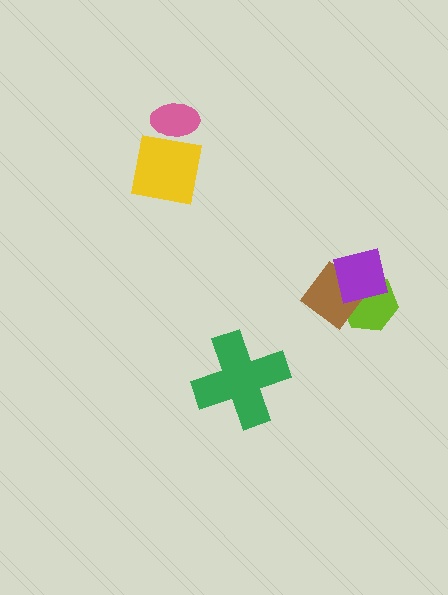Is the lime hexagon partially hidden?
Yes, it is partially covered by another shape.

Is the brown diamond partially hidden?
Yes, it is partially covered by another shape.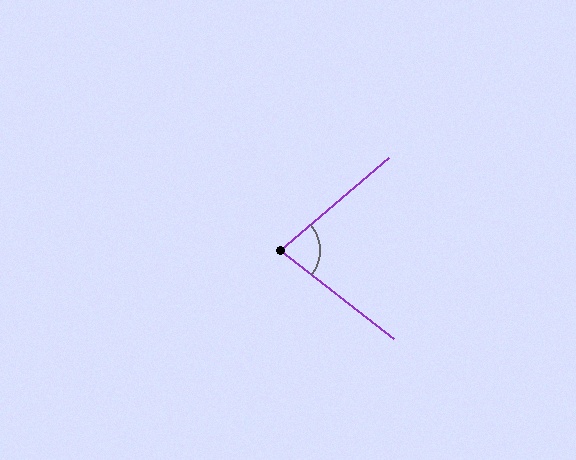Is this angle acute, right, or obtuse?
It is acute.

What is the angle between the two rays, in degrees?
Approximately 78 degrees.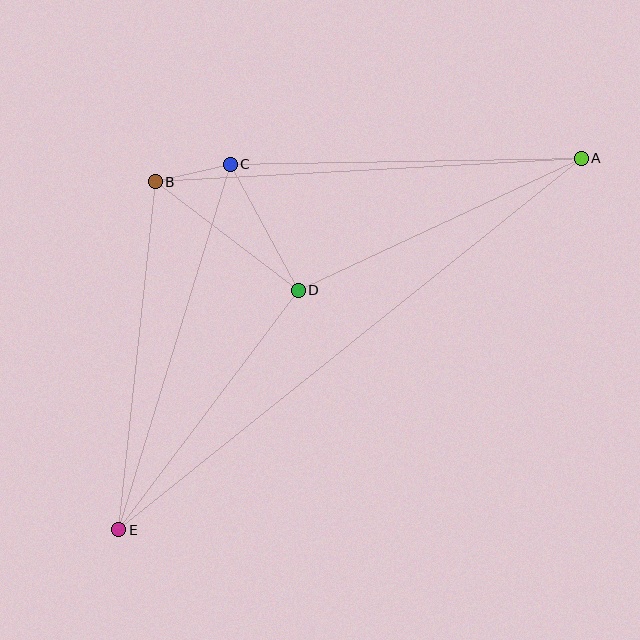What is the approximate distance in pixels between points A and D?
The distance between A and D is approximately 312 pixels.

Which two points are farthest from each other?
Points A and E are farthest from each other.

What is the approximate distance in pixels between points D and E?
The distance between D and E is approximately 299 pixels.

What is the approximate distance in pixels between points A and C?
The distance between A and C is approximately 351 pixels.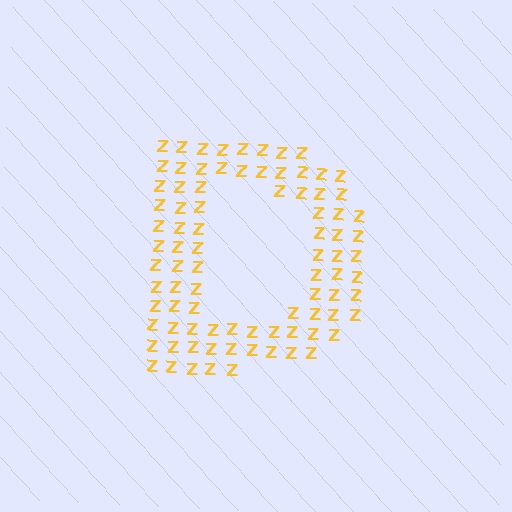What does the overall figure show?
The overall figure shows the letter D.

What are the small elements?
The small elements are letter Z's.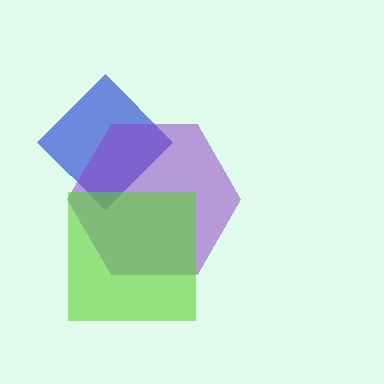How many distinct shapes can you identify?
There are 3 distinct shapes: a blue diamond, a purple hexagon, a lime square.